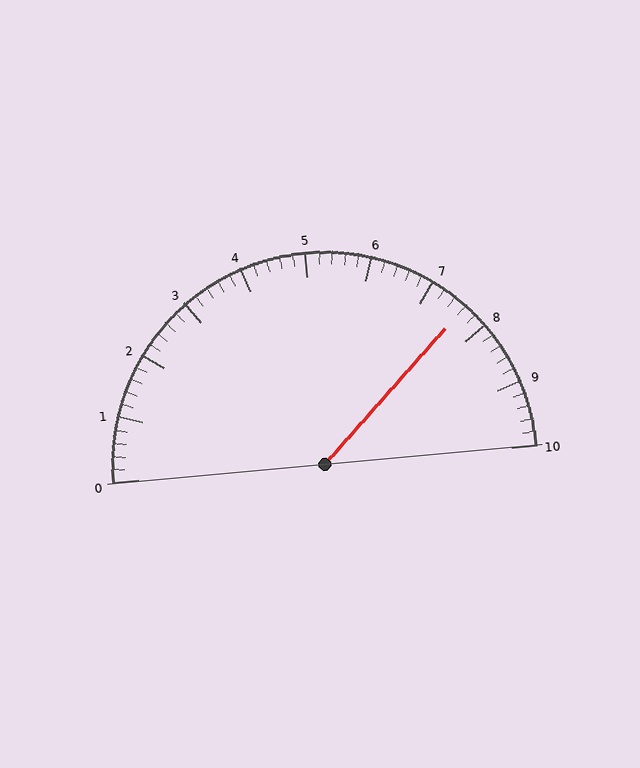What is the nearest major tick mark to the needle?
The nearest major tick mark is 8.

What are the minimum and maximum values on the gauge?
The gauge ranges from 0 to 10.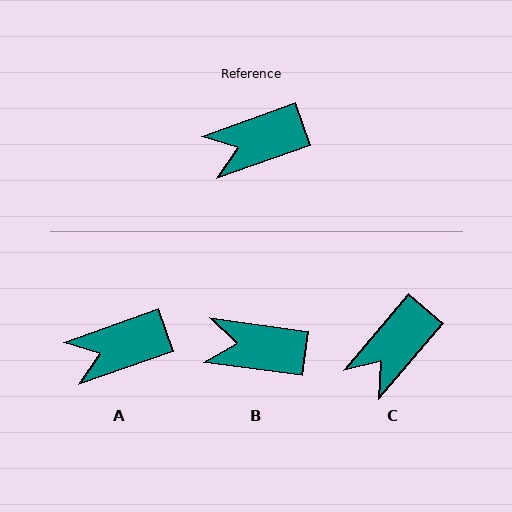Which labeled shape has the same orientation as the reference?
A.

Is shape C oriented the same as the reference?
No, it is off by about 30 degrees.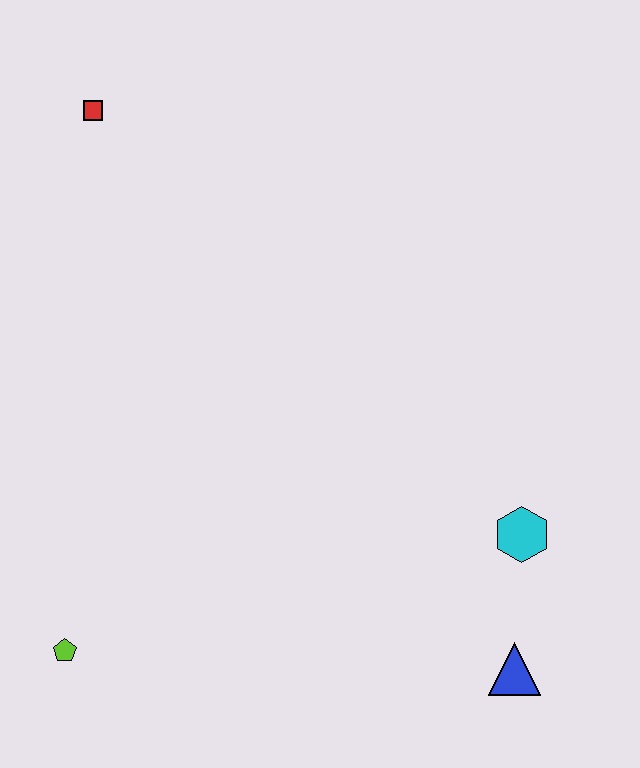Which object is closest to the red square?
The lime pentagon is closest to the red square.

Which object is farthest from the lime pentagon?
The red square is farthest from the lime pentagon.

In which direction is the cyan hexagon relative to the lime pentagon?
The cyan hexagon is to the right of the lime pentagon.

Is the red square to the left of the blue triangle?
Yes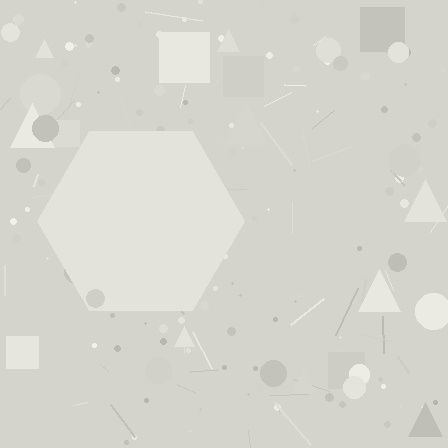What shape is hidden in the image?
A hexagon is hidden in the image.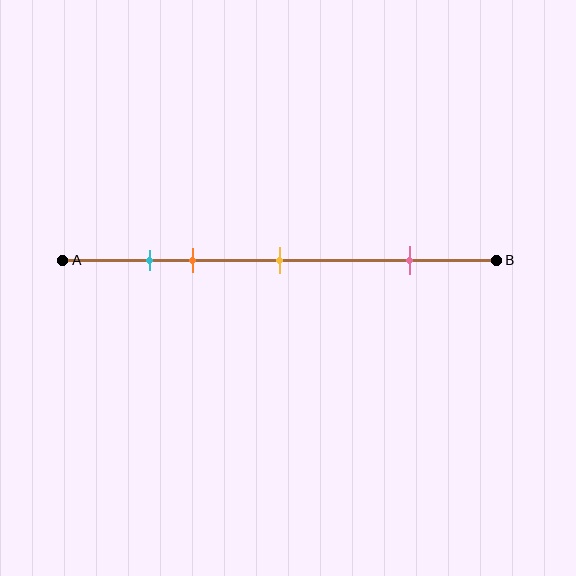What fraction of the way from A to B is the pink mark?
The pink mark is approximately 80% (0.8) of the way from A to B.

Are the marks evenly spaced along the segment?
No, the marks are not evenly spaced.